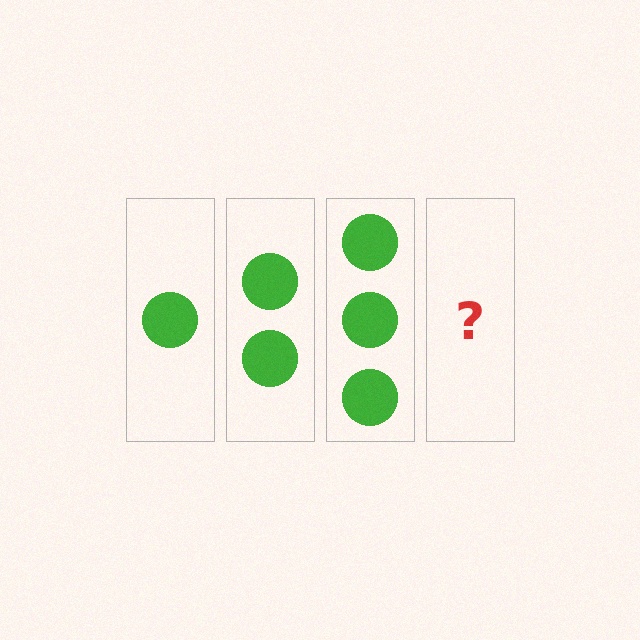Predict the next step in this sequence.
The next step is 4 circles.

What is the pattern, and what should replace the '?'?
The pattern is that each step adds one more circle. The '?' should be 4 circles.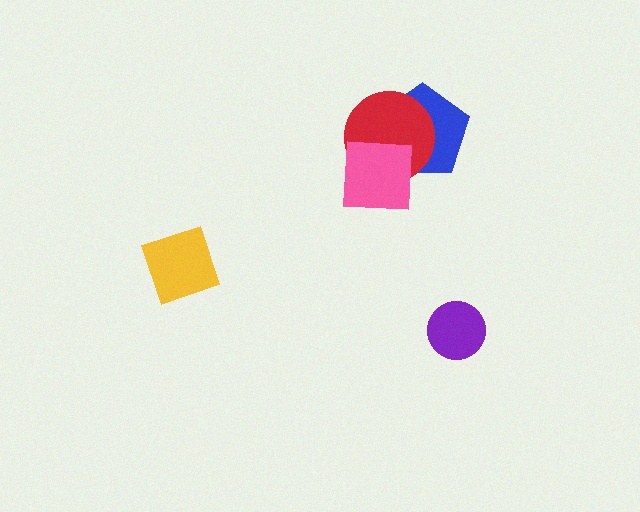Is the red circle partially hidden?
Yes, it is partially covered by another shape.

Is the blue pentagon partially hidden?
Yes, it is partially covered by another shape.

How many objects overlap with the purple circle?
0 objects overlap with the purple circle.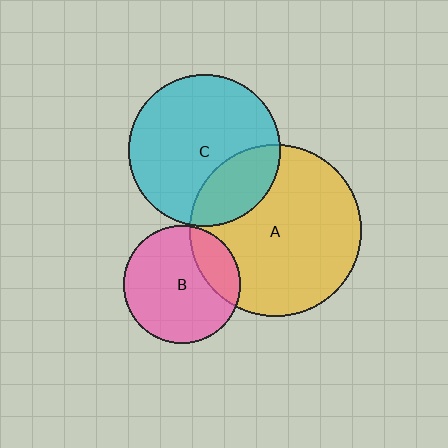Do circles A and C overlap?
Yes.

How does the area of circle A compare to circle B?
Approximately 2.1 times.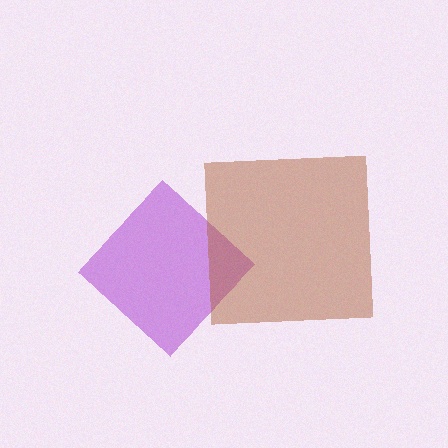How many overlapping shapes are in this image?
There are 2 overlapping shapes in the image.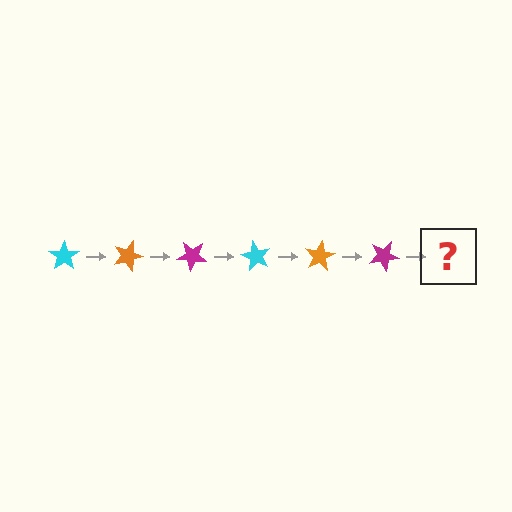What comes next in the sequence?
The next element should be a cyan star, rotated 120 degrees from the start.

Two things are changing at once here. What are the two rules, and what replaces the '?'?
The two rules are that it rotates 20 degrees each step and the color cycles through cyan, orange, and magenta. The '?' should be a cyan star, rotated 120 degrees from the start.